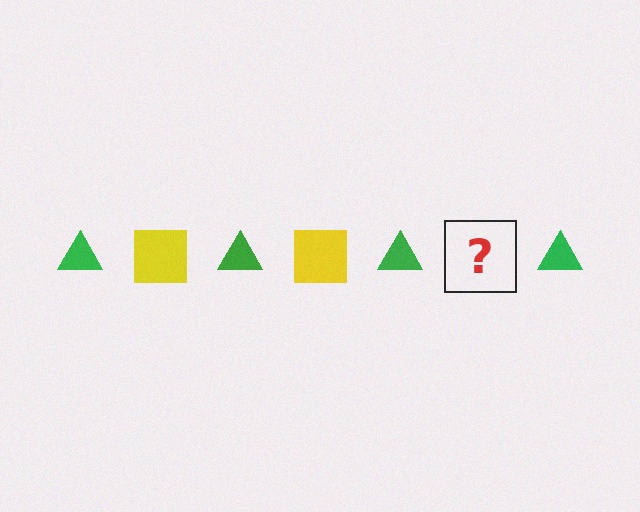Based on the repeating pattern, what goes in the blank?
The blank should be a yellow square.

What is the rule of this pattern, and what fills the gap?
The rule is that the pattern alternates between green triangle and yellow square. The gap should be filled with a yellow square.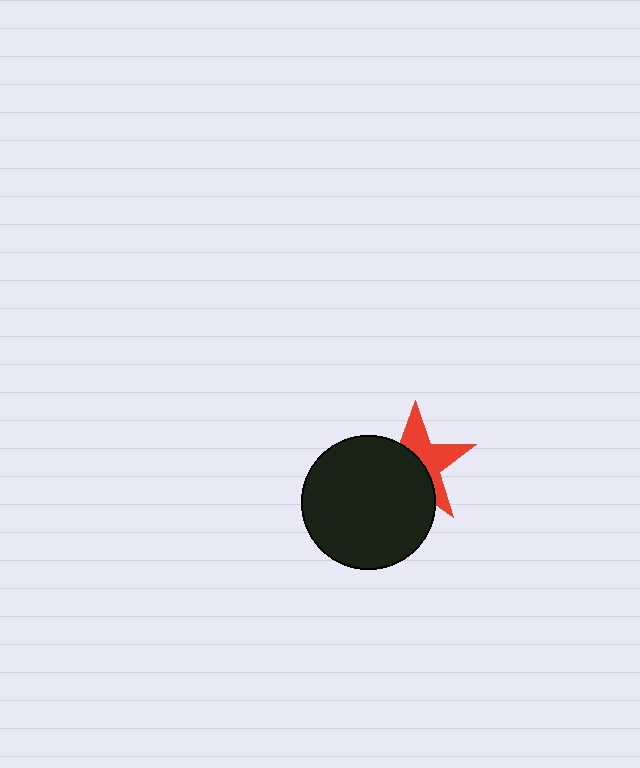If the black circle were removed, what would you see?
You would see the complete red star.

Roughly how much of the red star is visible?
About half of it is visible (roughly 46%).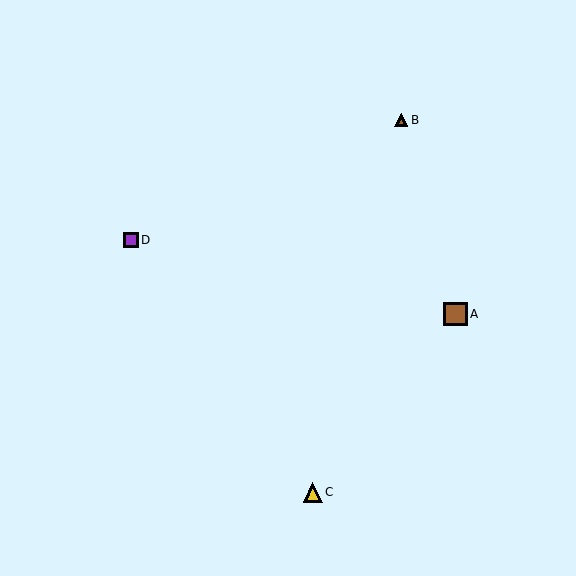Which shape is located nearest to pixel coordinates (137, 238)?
The purple square (labeled D) at (131, 240) is nearest to that location.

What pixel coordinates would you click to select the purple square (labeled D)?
Click at (131, 240) to select the purple square D.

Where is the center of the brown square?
The center of the brown square is at (456, 314).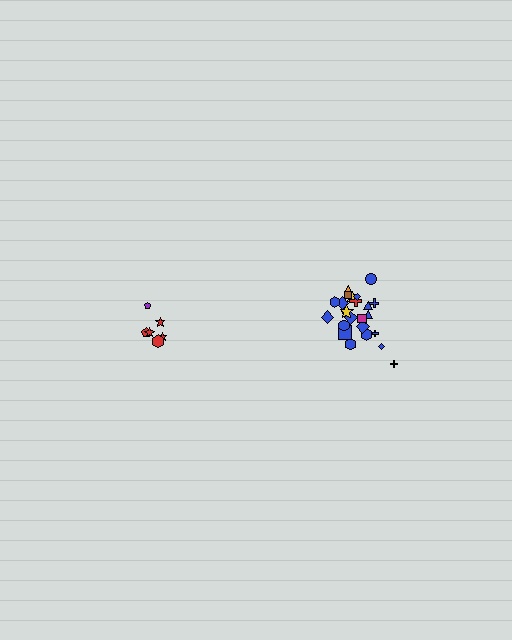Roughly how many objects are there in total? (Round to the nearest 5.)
Roughly 30 objects in total.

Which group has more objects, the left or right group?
The right group.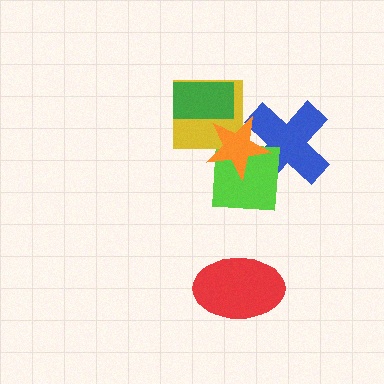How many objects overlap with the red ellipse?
0 objects overlap with the red ellipse.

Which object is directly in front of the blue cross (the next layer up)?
The lime square is directly in front of the blue cross.